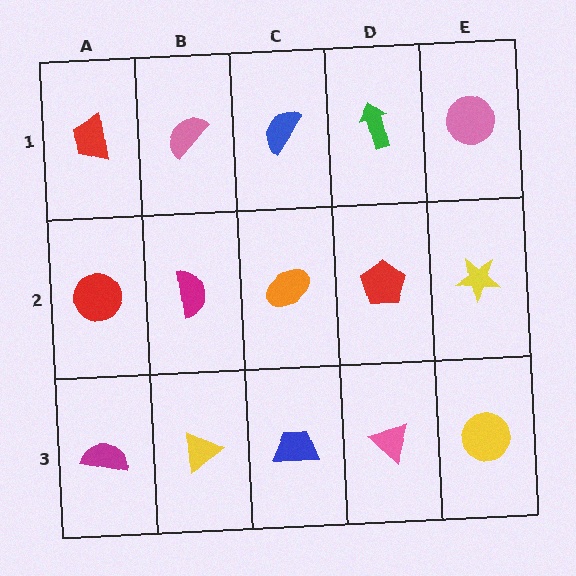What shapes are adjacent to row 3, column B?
A magenta semicircle (row 2, column B), a magenta semicircle (row 3, column A), a blue trapezoid (row 3, column C).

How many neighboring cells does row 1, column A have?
2.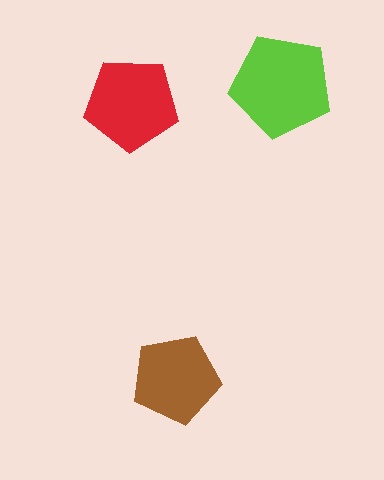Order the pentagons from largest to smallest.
the lime one, the red one, the brown one.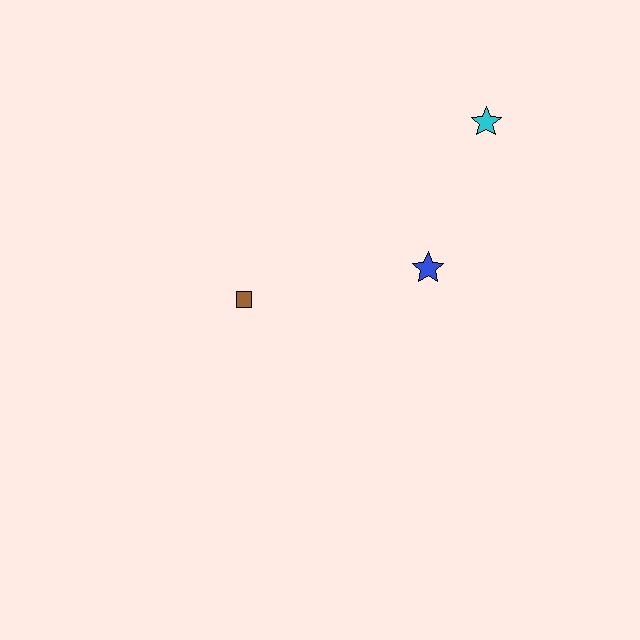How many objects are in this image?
There are 3 objects.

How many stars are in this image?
There are 2 stars.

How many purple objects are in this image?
There are no purple objects.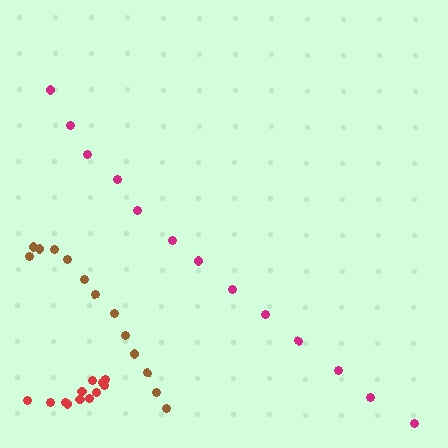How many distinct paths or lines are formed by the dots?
There are 3 distinct paths.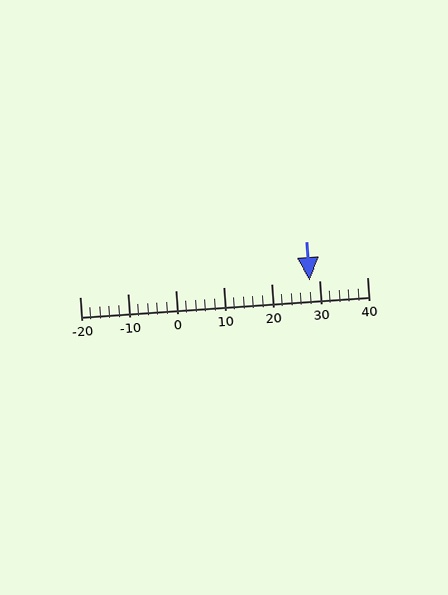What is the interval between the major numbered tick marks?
The major tick marks are spaced 10 units apart.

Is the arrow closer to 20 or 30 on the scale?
The arrow is closer to 30.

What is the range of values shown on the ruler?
The ruler shows values from -20 to 40.